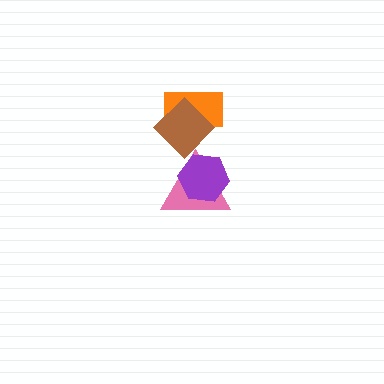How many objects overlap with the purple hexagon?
1 object overlaps with the purple hexagon.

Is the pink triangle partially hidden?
Yes, it is partially covered by another shape.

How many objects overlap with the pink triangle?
2 objects overlap with the pink triangle.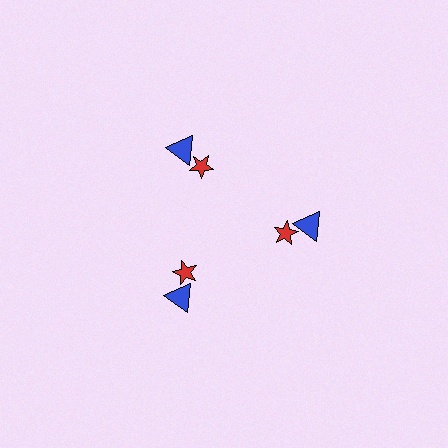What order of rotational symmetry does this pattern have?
This pattern has 3-fold rotational symmetry.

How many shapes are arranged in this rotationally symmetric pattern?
There are 6 shapes, arranged in 3 groups of 2.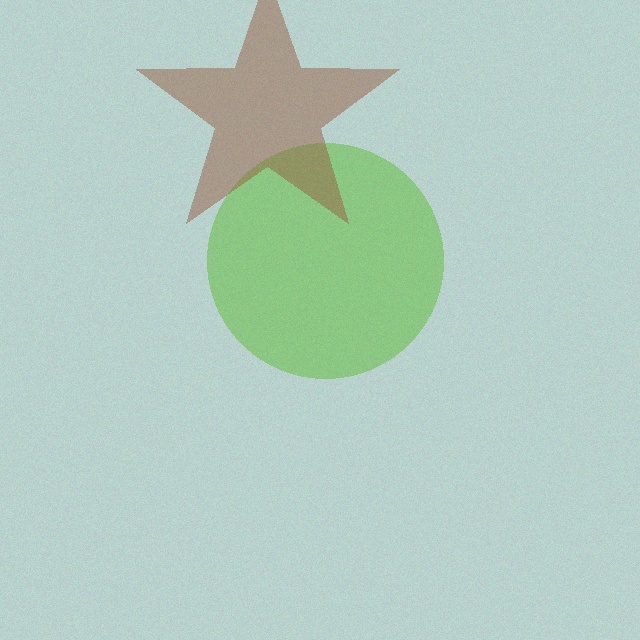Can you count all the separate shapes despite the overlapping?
Yes, there are 2 separate shapes.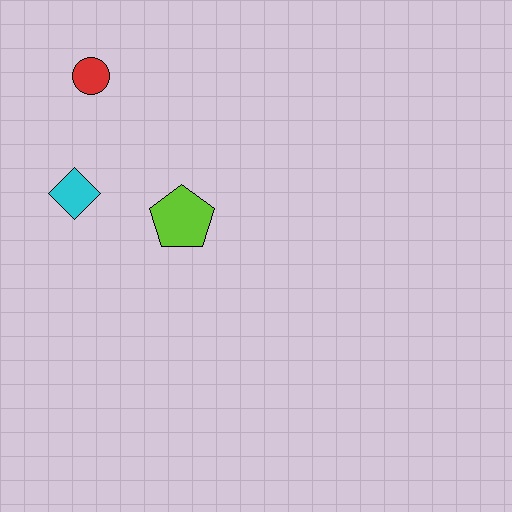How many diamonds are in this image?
There is 1 diamond.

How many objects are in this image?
There are 3 objects.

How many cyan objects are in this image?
There is 1 cyan object.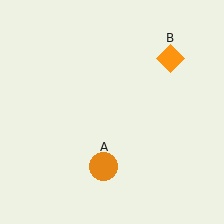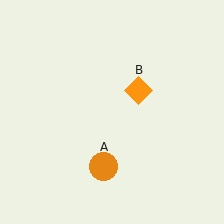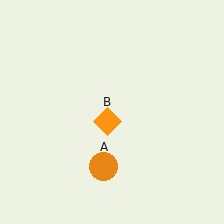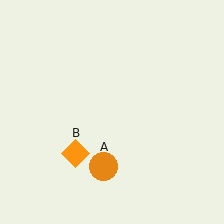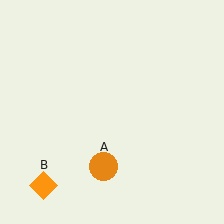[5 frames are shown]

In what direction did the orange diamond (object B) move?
The orange diamond (object B) moved down and to the left.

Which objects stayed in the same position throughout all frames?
Orange circle (object A) remained stationary.